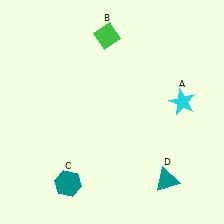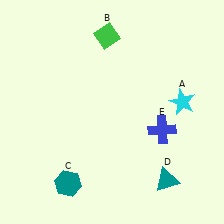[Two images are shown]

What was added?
A blue cross (E) was added in Image 2.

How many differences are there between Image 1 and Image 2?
There is 1 difference between the two images.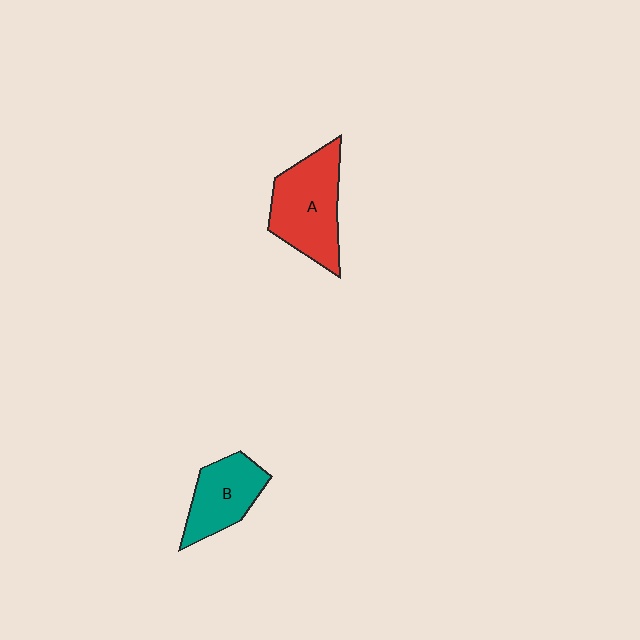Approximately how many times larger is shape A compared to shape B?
Approximately 1.4 times.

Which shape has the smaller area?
Shape B (teal).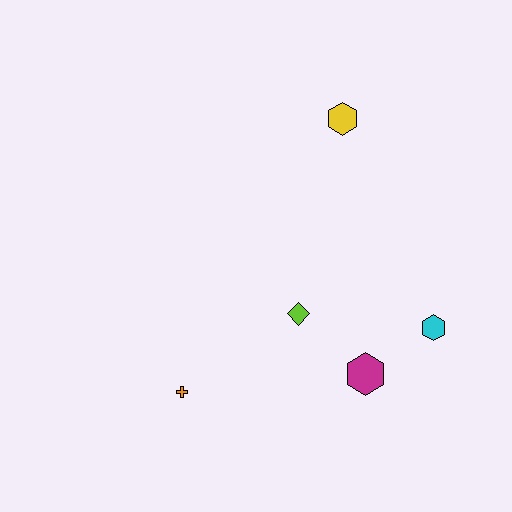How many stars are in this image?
There are no stars.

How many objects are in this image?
There are 5 objects.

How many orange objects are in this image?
There is 1 orange object.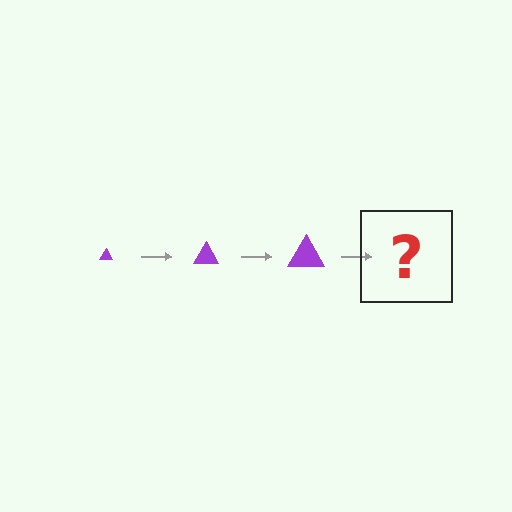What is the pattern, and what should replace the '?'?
The pattern is that the triangle gets progressively larger each step. The '?' should be a purple triangle, larger than the previous one.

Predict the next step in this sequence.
The next step is a purple triangle, larger than the previous one.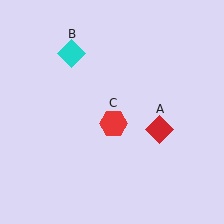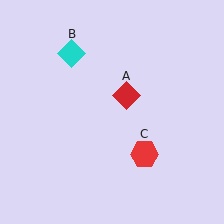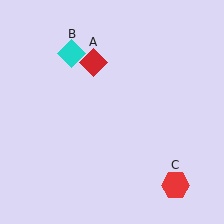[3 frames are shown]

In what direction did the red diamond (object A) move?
The red diamond (object A) moved up and to the left.